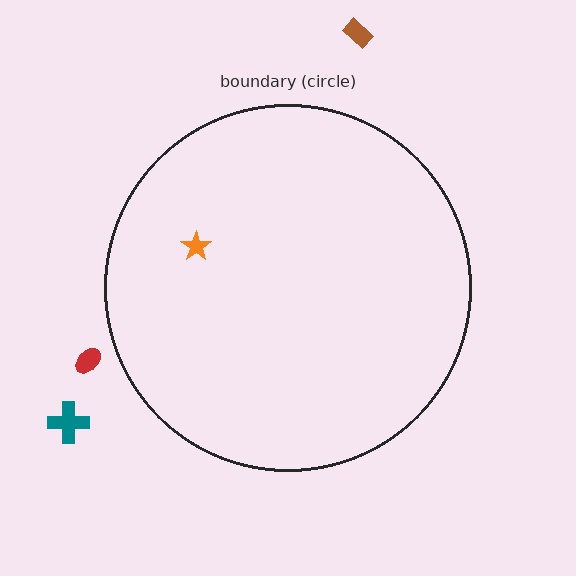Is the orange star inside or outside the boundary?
Inside.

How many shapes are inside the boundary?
1 inside, 3 outside.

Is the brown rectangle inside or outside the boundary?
Outside.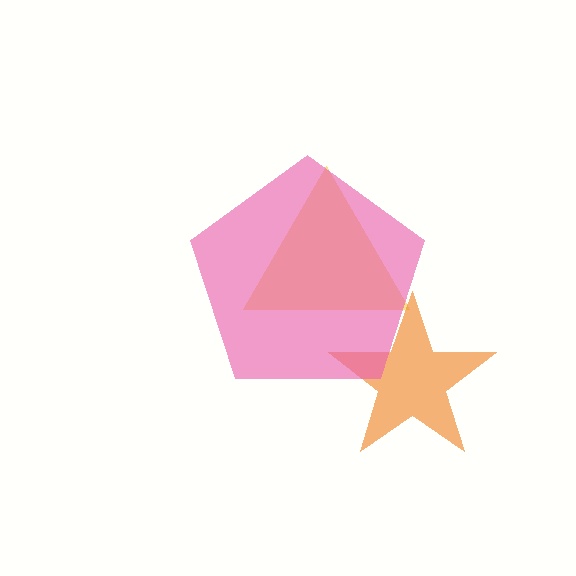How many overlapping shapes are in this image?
There are 3 overlapping shapes in the image.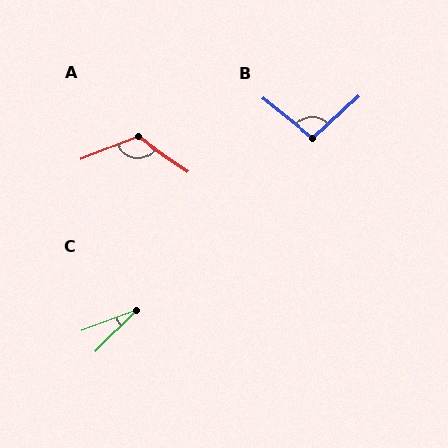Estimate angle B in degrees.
Approximately 99 degrees.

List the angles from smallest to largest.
C (24°), B (99°), A (124°).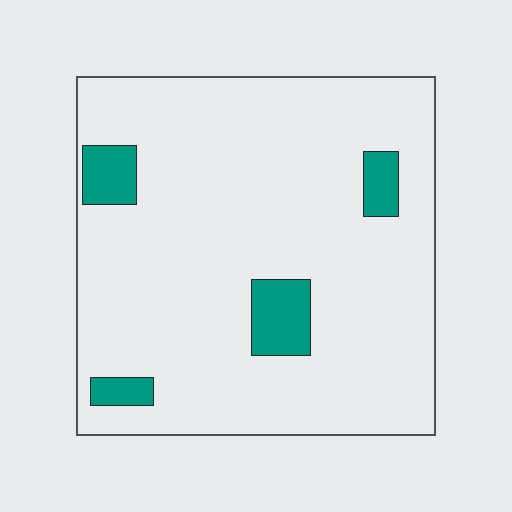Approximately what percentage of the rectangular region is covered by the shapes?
Approximately 10%.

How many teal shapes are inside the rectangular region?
4.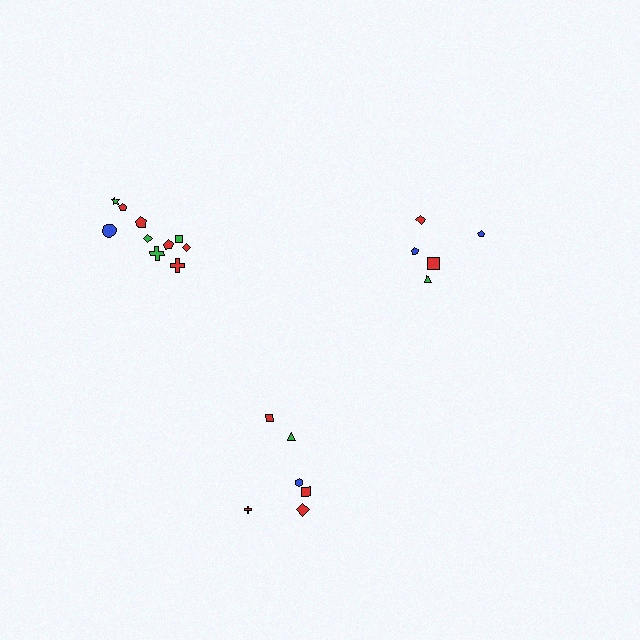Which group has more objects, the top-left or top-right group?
The top-left group.